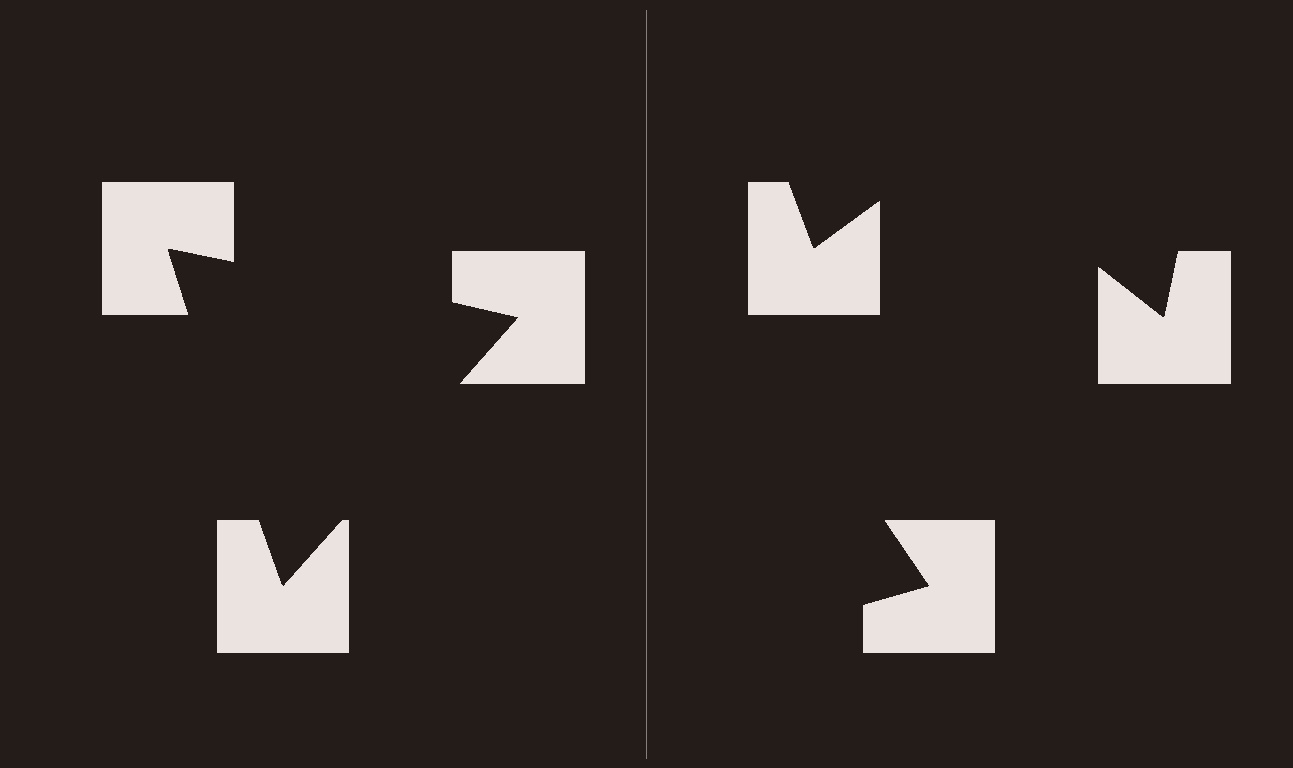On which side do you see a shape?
An illusory triangle appears on the left side. On the right side the wedge cuts are rotated, so no coherent shape forms.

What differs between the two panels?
The notched squares are positioned identically on both sides; only the wedge orientations differ. On the left they align to a triangle; on the right they are misaligned.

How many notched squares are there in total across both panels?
6 — 3 on each side.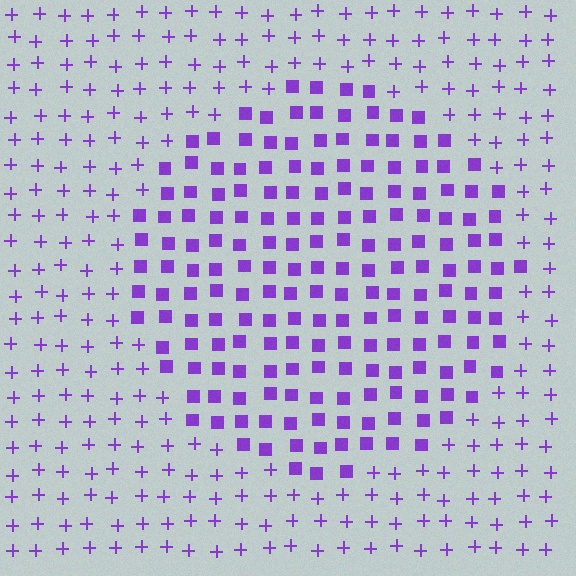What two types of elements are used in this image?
The image uses squares inside the circle region and plus signs outside it.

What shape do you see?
I see a circle.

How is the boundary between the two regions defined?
The boundary is defined by a change in element shape: squares inside vs. plus signs outside. All elements share the same color and spacing.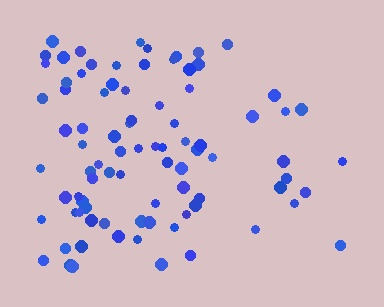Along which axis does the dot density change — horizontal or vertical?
Horizontal.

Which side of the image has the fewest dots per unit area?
The right.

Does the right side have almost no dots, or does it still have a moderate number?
Still a moderate number, just noticeably fewer than the left.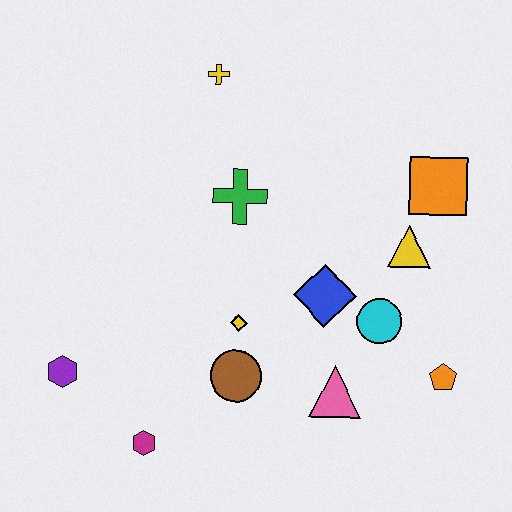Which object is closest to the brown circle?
The yellow diamond is closest to the brown circle.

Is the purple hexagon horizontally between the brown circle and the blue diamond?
No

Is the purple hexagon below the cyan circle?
Yes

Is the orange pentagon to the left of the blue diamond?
No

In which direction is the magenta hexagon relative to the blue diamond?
The magenta hexagon is to the left of the blue diamond.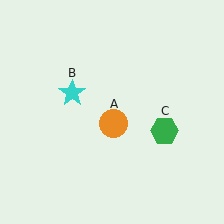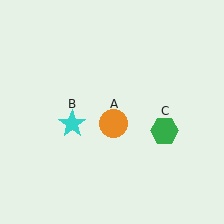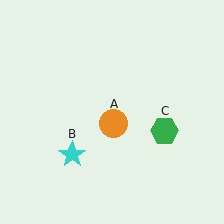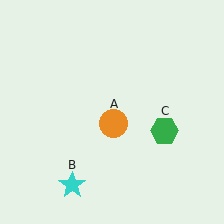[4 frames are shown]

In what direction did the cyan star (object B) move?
The cyan star (object B) moved down.